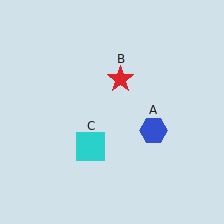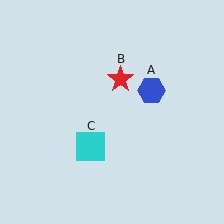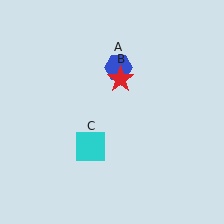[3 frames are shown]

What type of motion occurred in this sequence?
The blue hexagon (object A) rotated counterclockwise around the center of the scene.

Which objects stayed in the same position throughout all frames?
Red star (object B) and cyan square (object C) remained stationary.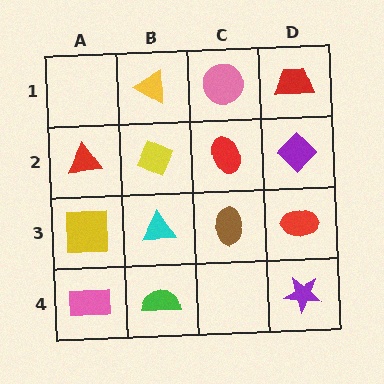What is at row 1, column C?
A pink circle.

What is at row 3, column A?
A yellow square.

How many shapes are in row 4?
3 shapes.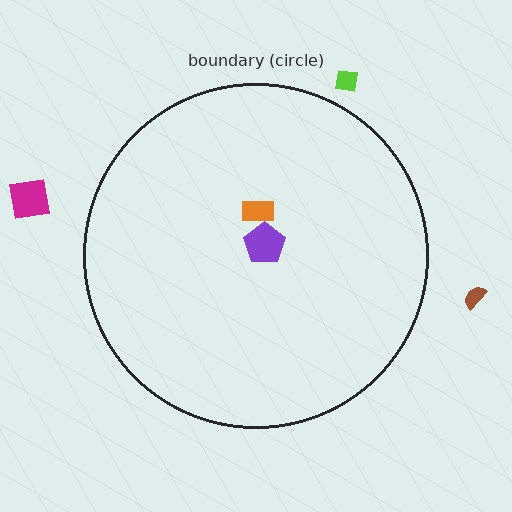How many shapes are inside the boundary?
2 inside, 3 outside.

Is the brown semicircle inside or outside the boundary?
Outside.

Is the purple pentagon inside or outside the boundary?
Inside.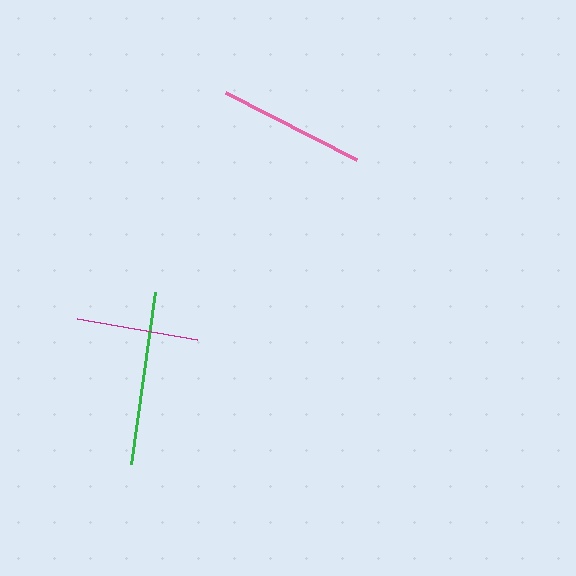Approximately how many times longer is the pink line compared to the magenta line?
The pink line is approximately 1.2 times the length of the magenta line.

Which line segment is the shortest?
The magenta line is the shortest at approximately 122 pixels.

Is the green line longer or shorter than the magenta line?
The green line is longer than the magenta line.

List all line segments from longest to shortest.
From longest to shortest: green, pink, magenta.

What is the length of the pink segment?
The pink segment is approximately 147 pixels long.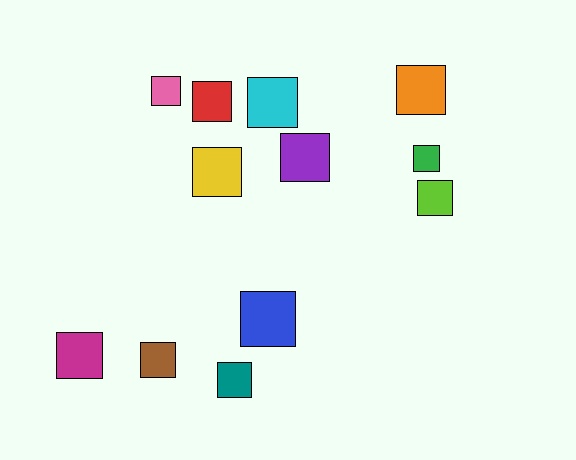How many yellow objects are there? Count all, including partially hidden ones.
There is 1 yellow object.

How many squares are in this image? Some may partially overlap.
There are 12 squares.